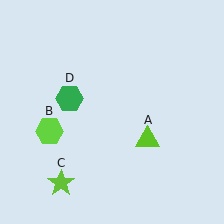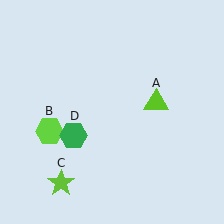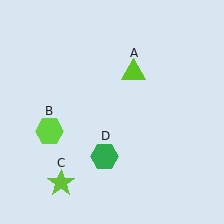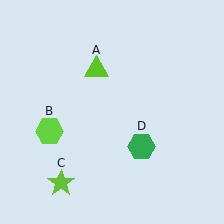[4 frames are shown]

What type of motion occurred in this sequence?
The lime triangle (object A), green hexagon (object D) rotated counterclockwise around the center of the scene.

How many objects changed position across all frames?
2 objects changed position: lime triangle (object A), green hexagon (object D).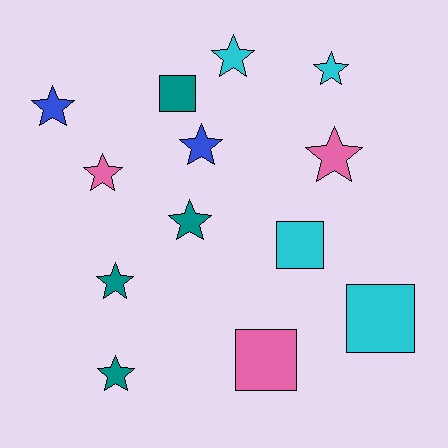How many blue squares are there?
There are no blue squares.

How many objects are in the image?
There are 13 objects.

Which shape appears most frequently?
Star, with 9 objects.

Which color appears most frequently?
Cyan, with 4 objects.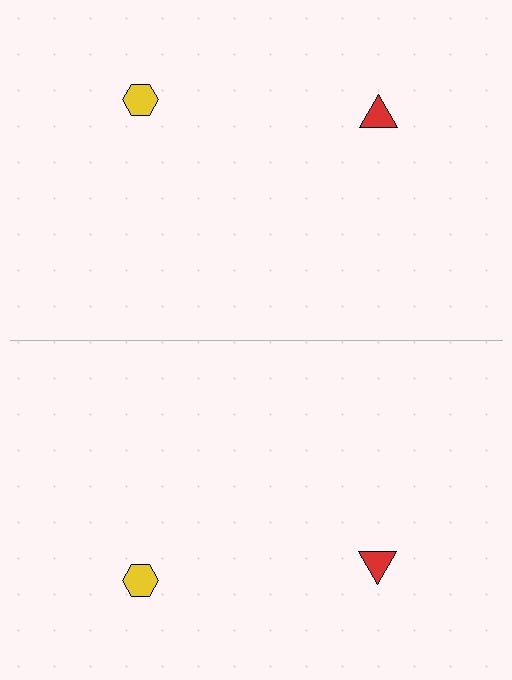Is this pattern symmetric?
Yes, this pattern has bilateral (reflection) symmetry.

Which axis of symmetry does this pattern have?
The pattern has a horizontal axis of symmetry running through the center of the image.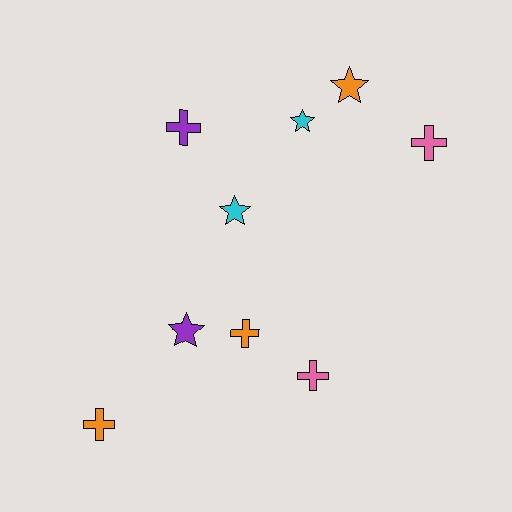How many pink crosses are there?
There are 2 pink crosses.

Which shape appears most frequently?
Cross, with 5 objects.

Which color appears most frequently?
Orange, with 3 objects.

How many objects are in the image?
There are 9 objects.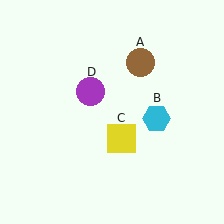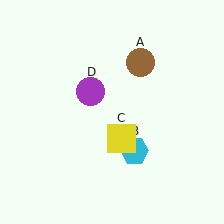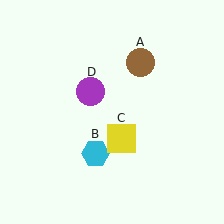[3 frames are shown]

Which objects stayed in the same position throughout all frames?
Brown circle (object A) and yellow square (object C) and purple circle (object D) remained stationary.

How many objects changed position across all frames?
1 object changed position: cyan hexagon (object B).